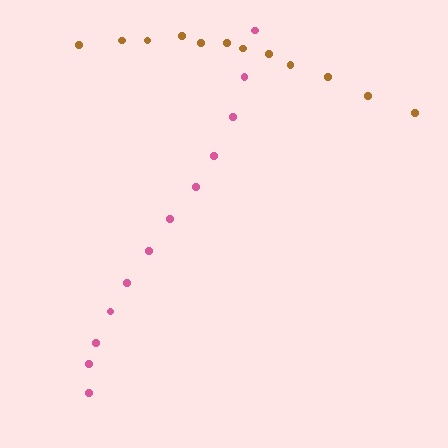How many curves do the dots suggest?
There are 2 distinct paths.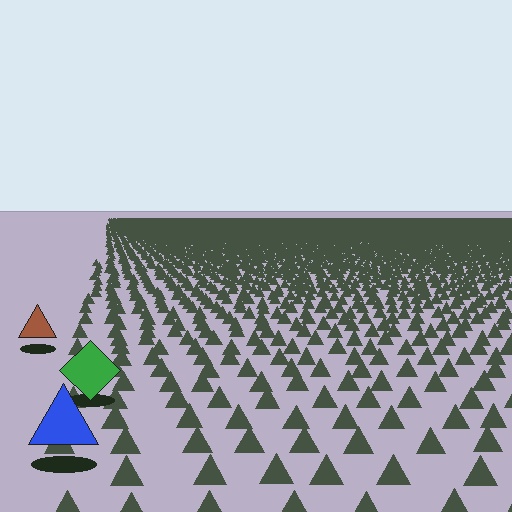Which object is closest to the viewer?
The blue triangle is closest. The texture marks near it are larger and more spread out.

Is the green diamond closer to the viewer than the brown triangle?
Yes. The green diamond is closer — you can tell from the texture gradient: the ground texture is coarser near it.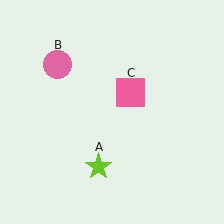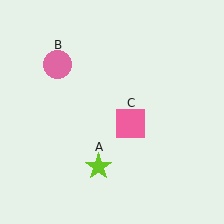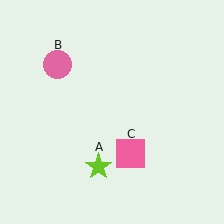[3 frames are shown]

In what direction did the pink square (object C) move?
The pink square (object C) moved down.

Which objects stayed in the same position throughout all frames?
Lime star (object A) and pink circle (object B) remained stationary.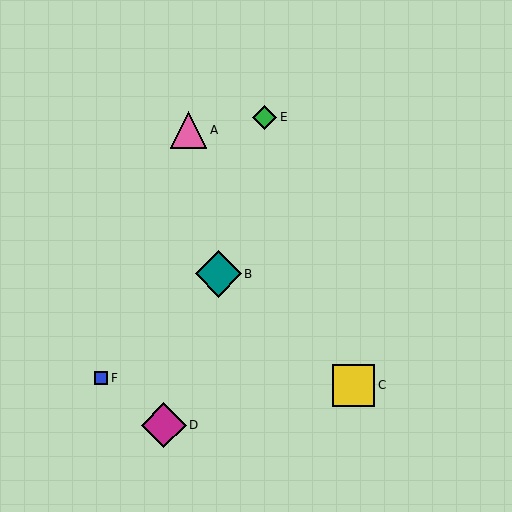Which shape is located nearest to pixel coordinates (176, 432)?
The magenta diamond (labeled D) at (164, 425) is nearest to that location.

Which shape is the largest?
The teal diamond (labeled B) is the largest.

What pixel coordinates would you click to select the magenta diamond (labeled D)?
Click at (164, 425) to select the magenta diamond D.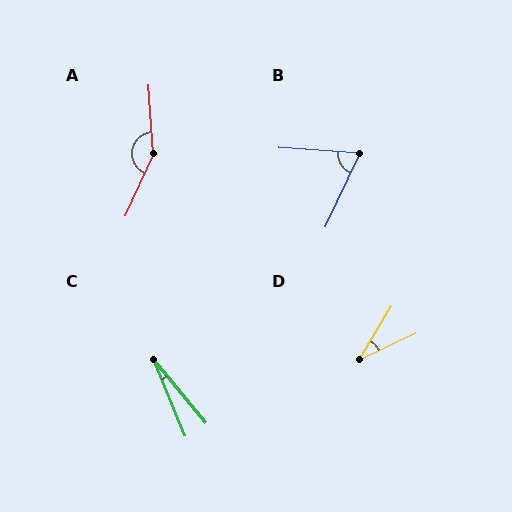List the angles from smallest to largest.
C (17°), D (34°), B (69°), A (152°).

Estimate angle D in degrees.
Approximately 34 degrees.